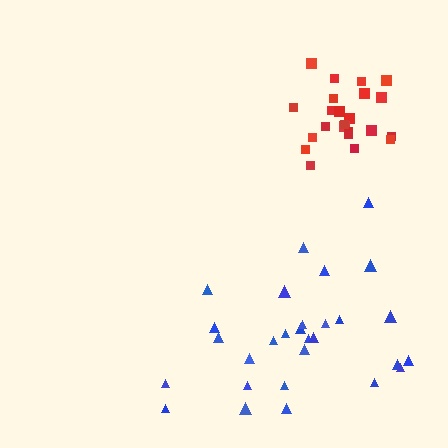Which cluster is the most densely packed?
Red.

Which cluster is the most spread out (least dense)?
Blue.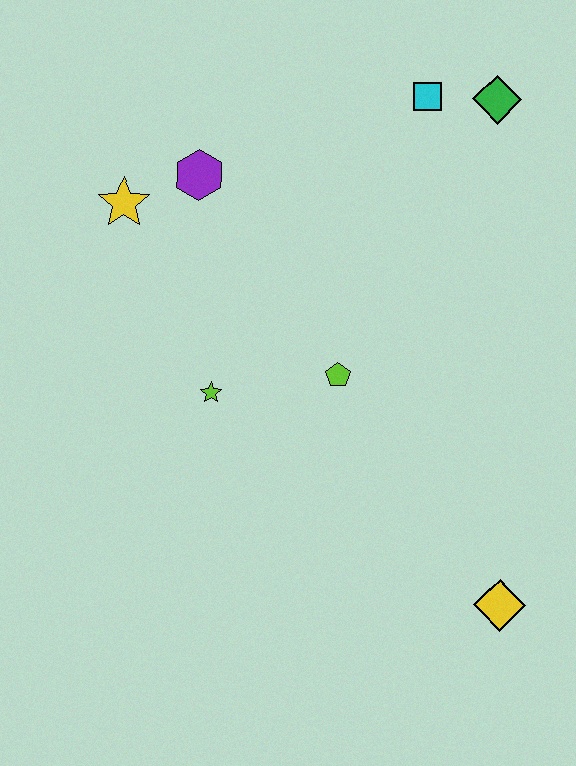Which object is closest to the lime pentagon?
The lime star is closest to the lime pentagon.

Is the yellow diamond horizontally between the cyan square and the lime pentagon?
No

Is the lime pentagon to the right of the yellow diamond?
No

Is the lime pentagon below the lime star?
No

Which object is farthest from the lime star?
The green diamond is farthest from the lime star.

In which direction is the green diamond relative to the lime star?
The green diamond is above the lime star.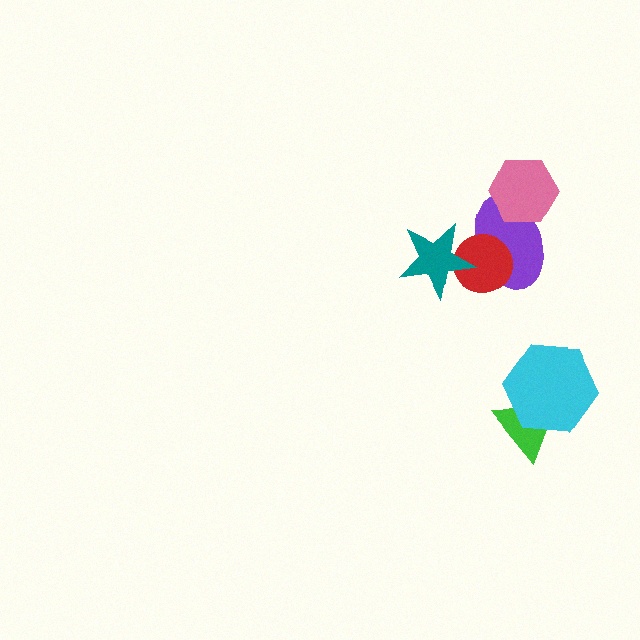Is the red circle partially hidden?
Yes, it is partially covered by another shape.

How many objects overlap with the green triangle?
1 object overlaps with the green triangle.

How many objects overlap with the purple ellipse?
3 objects overlap with the purple ellipse.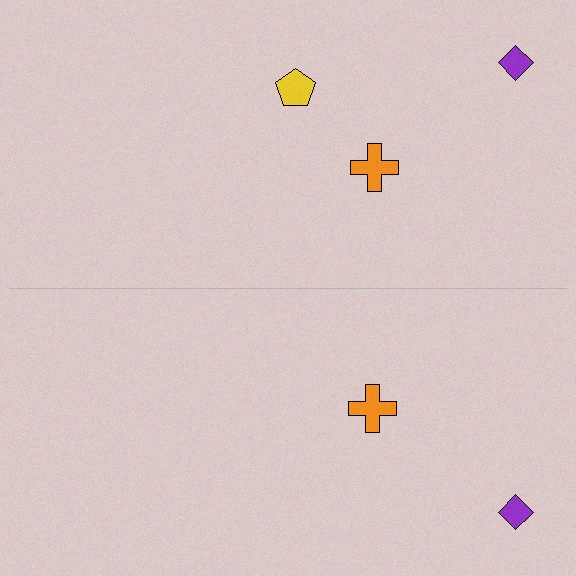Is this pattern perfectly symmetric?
No, the pattern is not perfectly symmetric. A yellow pentagon is missing from the bottom side.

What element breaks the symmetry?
A yellow pentagon is missing from the bottom side.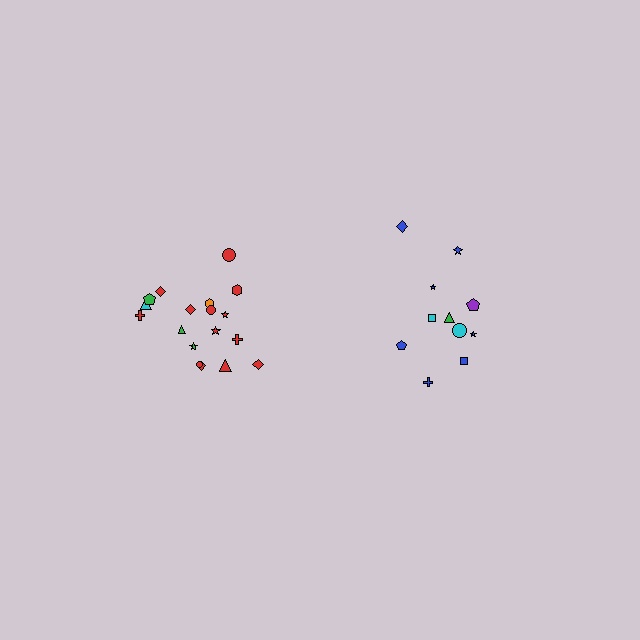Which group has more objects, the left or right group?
The left group.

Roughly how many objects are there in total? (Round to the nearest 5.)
Roughly 30 objects in total.